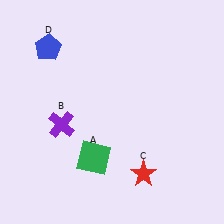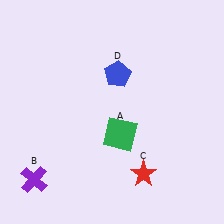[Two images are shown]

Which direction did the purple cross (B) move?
The purple cross (B) moved down.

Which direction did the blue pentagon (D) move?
The blue pentagon (D) moved right.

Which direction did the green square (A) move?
The green square (A) moved right.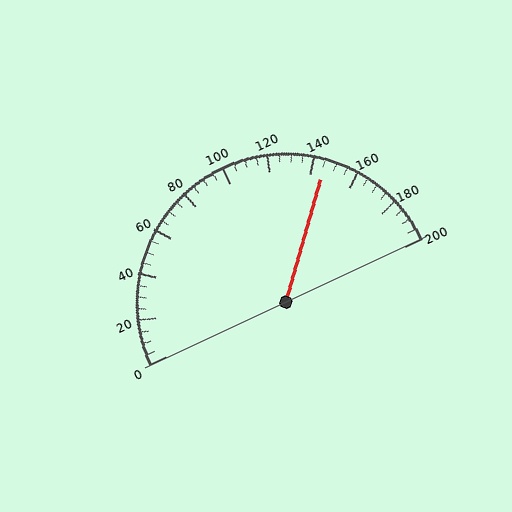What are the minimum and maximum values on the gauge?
The gauge ranges from 0 to 200.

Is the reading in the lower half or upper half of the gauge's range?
The reading is in the upper half of the range (0 to 200).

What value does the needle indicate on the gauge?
The needle indicates approximately 145.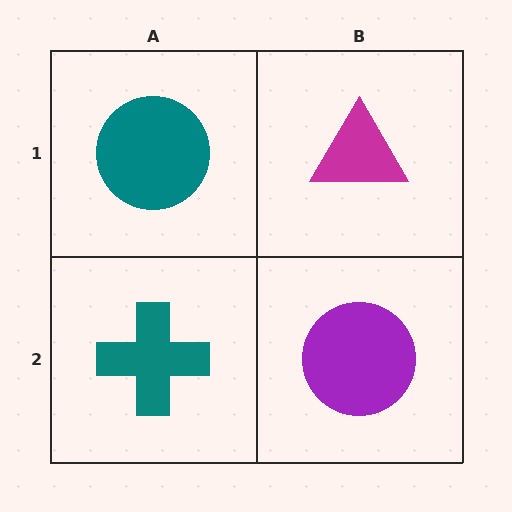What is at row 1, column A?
A teal circle.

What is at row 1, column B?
A magenta triangle.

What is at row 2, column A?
A teal cross.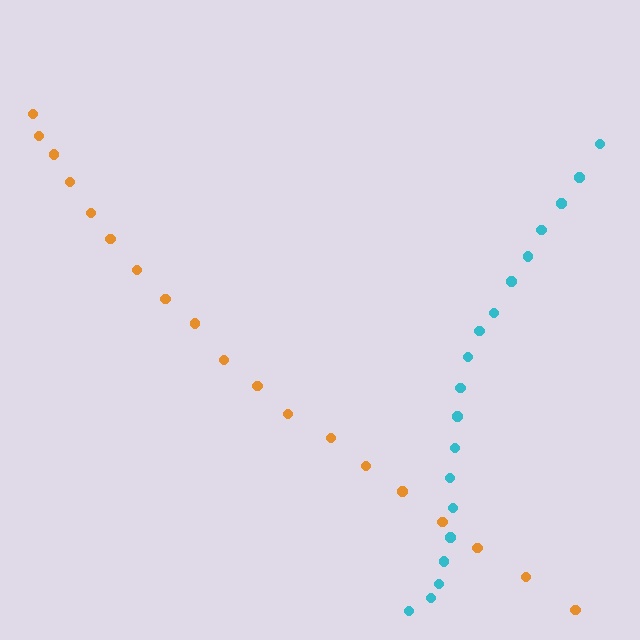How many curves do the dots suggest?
There are 2 distinct paths.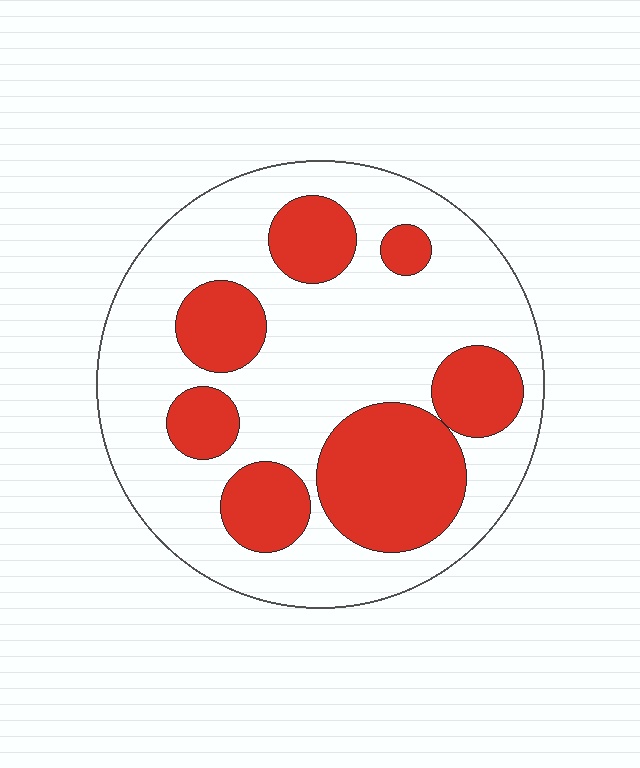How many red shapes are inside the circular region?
7.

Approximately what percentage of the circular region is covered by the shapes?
Approximately 30%.